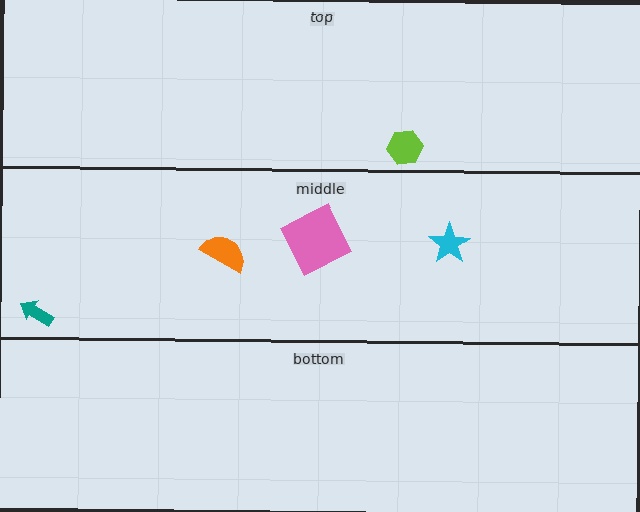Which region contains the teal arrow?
The middle region.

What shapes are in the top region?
The lime hexagon.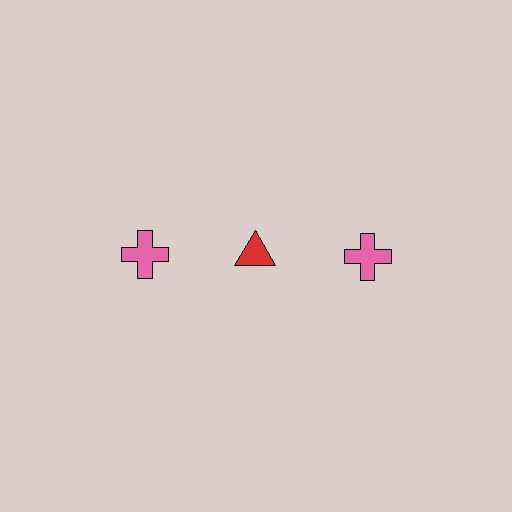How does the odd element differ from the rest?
It differs in both color (red instead of pink) and shape (triangle instead of cross).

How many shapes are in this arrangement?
There are 3 shapes arranged in a grid pattern.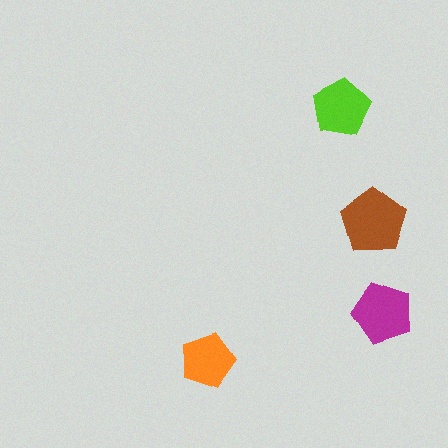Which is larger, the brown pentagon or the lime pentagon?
The brown one.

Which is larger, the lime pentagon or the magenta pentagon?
The magenta one.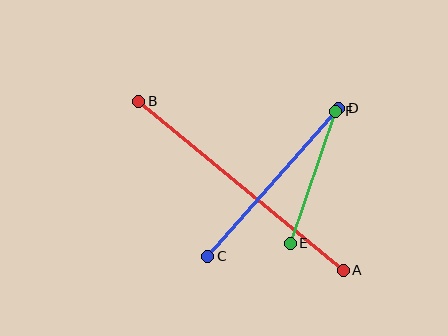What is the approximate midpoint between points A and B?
The midpoint is at approximately (241, 186) pixels.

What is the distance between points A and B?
The distance is approximately 265 pixels.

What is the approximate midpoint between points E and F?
The midpoint is at approximately (313, 177) pixels.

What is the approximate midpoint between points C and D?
The midpoint is at approximately (273, 182) pixels.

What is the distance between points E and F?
The distance is approximately 140 pixels.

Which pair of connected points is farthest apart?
Points A and B are farthest apart.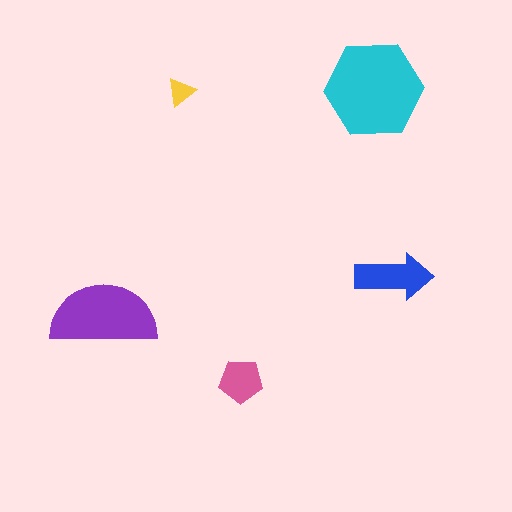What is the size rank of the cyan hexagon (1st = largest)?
1st.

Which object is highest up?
The cyan hexagon is topmost.